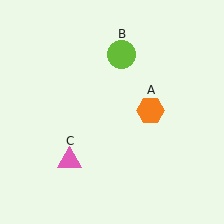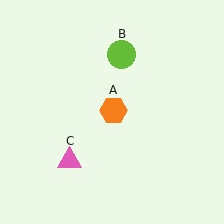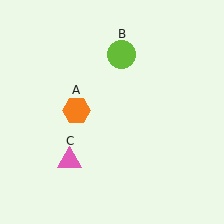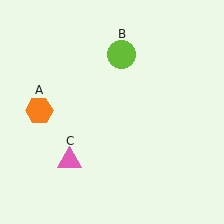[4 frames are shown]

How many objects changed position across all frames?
1 object changed position: orange hexagon (object A).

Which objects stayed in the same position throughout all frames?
Lime circle (object B) and pink triangle (object C) remained stationary.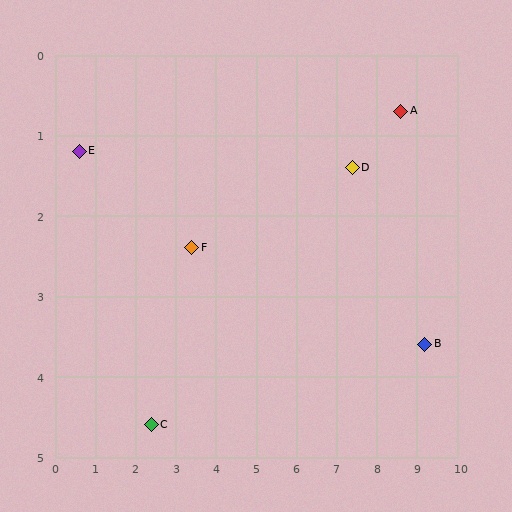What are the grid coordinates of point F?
Point F is at approximately (3.4, 2.4).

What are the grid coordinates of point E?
Point E is at approximately (0.6, 1.2).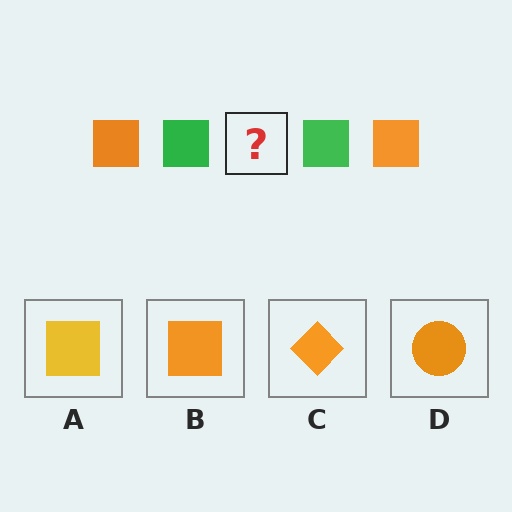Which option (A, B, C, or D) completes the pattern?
B.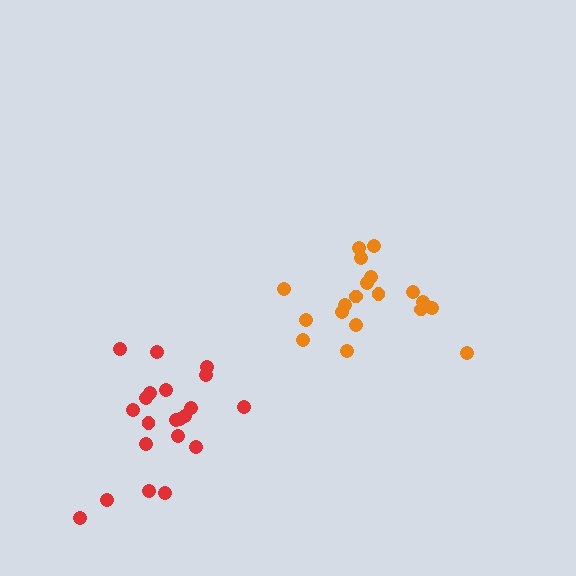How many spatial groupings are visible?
There are 2 spatial groupings.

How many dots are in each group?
Group 1: 19 dots, Group 2: 21 dots (40 total).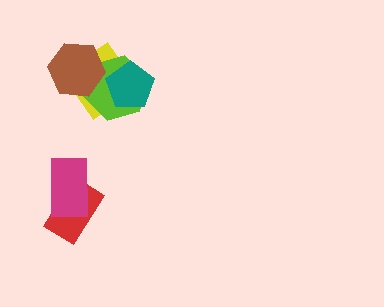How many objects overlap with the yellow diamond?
3 objects overlap with the yellow diamond.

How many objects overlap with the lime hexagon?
3 objects overlap with the lime hexagon.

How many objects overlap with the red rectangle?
1 object overlaps with the red rectangle.